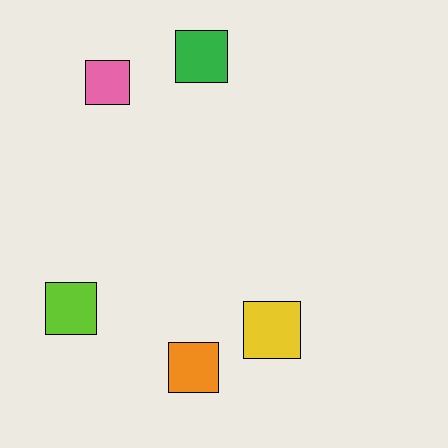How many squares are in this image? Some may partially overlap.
There are 5 squares.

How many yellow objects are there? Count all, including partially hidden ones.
There is 1 yellow object.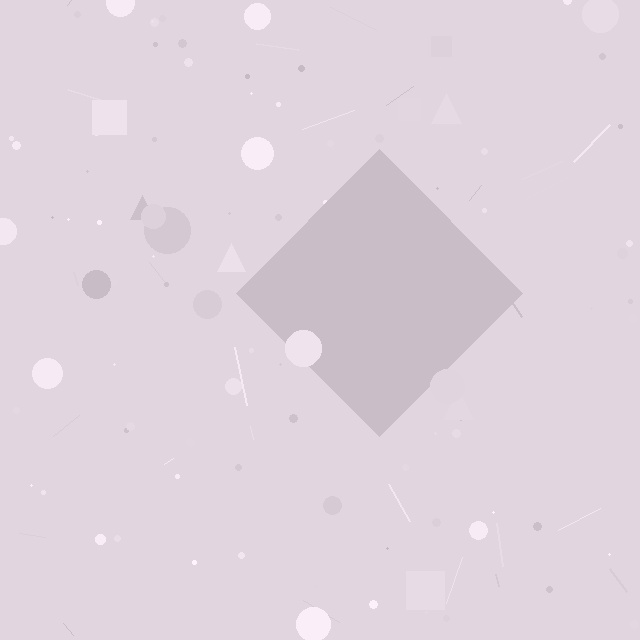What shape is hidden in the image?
A diamond is hidden in the image.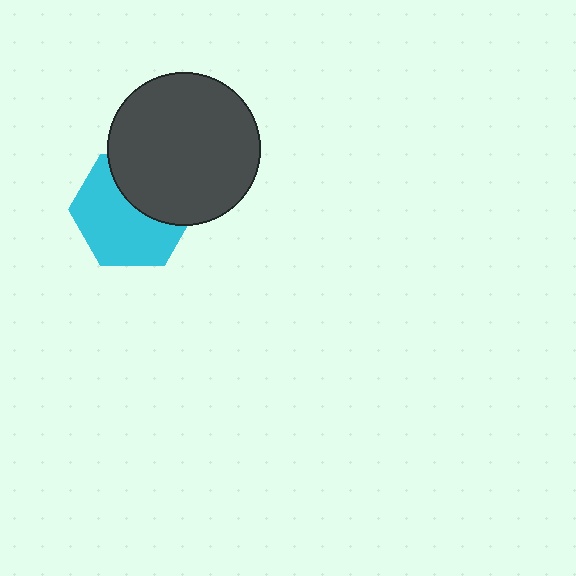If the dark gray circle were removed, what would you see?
You would see the complete cyan hexagon.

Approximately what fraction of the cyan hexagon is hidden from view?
Roughly 39% of the cyan hexagon is hidden behind the dark gray circle.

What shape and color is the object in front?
The object in front is a dark gray circle.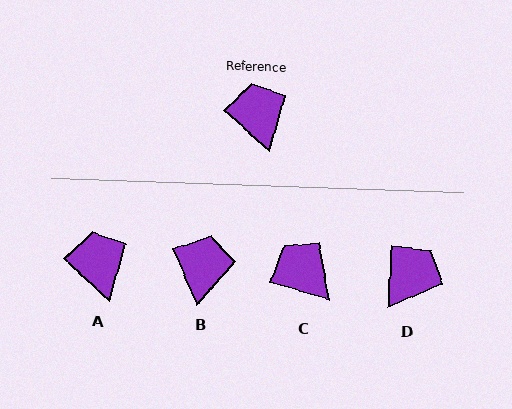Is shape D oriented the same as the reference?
No, it is off by about 51 degrees.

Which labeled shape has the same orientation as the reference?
A.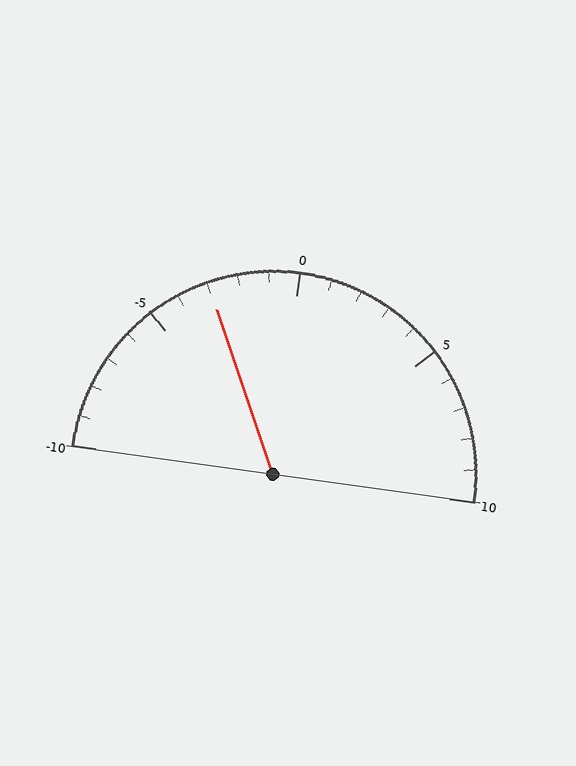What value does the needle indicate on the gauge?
The needle indicates approximately -3.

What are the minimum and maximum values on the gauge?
The gauge ranges from -10 to 10.